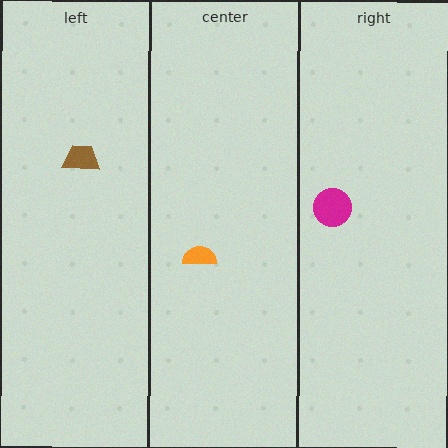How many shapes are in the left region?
1.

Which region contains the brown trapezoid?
The left region.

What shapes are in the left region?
The brown trapezoid.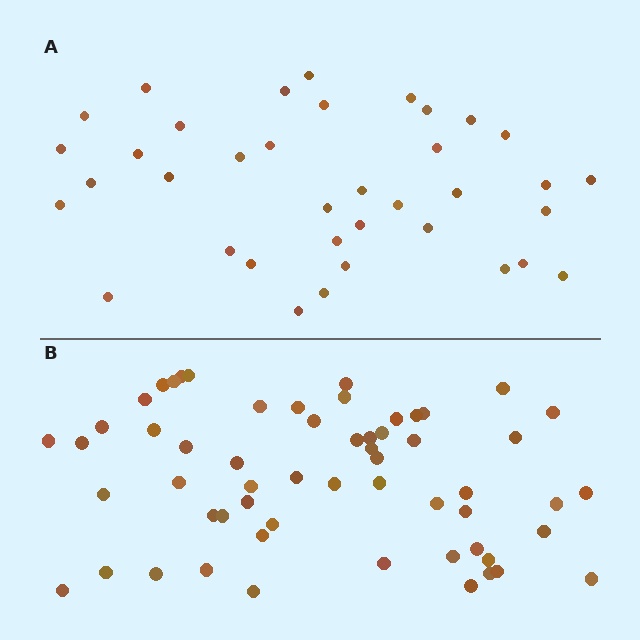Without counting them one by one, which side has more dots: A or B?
Region B (the bottom region) has more dots.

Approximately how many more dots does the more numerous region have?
Region B has approximately 20 more dots than region A.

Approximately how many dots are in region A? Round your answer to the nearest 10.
About 40 dots. (The exact count is 37, which rounds to 40.)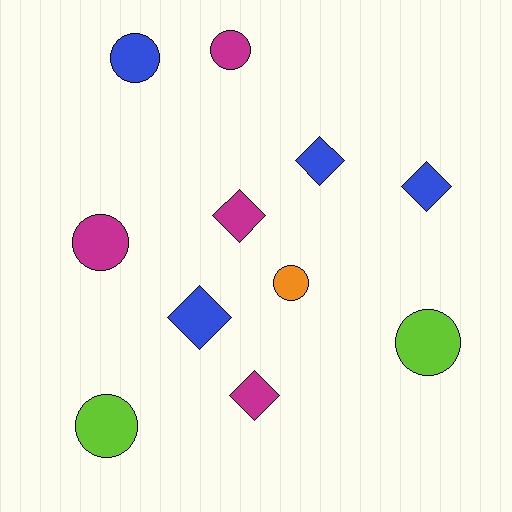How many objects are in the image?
There are 11 objects.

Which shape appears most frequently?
Circle, with 6 objects.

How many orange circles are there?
There is 1 orange circle.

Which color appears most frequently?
Blue, with 4 objects.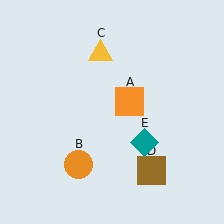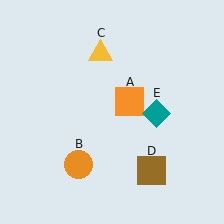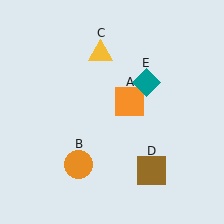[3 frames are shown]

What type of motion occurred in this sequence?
The teal diamond (object E) rotated counterclockwise around the center of the scene.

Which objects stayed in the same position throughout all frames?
Orange square (object A) and orange circle (object B) and yellow triangle (object C) and brown square (object D) remained stationary.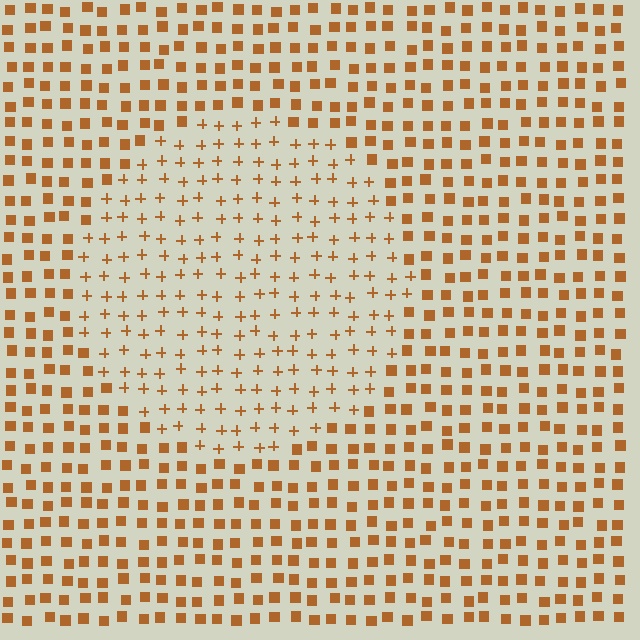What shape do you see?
I see a circle.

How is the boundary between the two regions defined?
The boundary is defined by a change in element shape: plus signs inside vs. squares outside. All elements share the same color and spacing.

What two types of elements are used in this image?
The image uses plus signs inside the circle region and squares outside it.